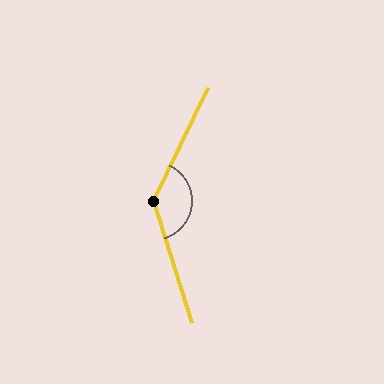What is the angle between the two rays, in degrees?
Approximately 137 degrees.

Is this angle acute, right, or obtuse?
It is obtuse.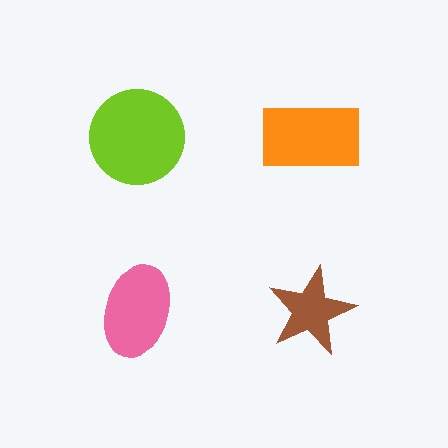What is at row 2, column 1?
A pink ellipse.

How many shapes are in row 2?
2 shapes.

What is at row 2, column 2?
A brown star.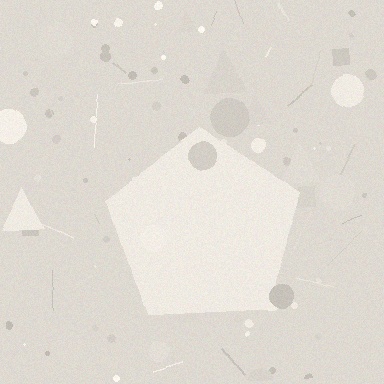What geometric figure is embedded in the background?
A pentagon is embedded in the background.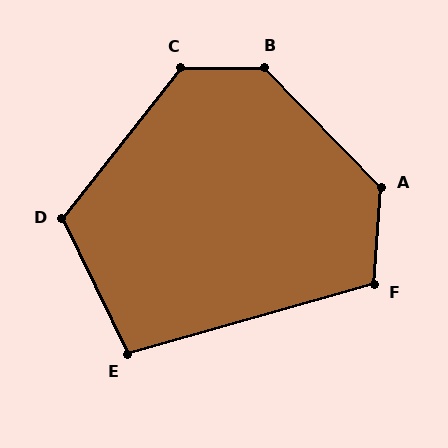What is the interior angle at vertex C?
Approximately 129 degrees (obtuse).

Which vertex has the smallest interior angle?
E, at approximately 100 degrees.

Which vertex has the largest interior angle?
B, at approximately 134 degrees.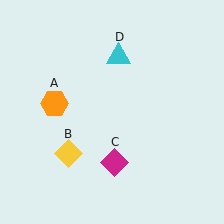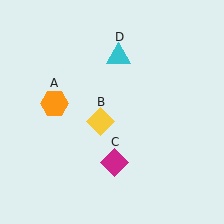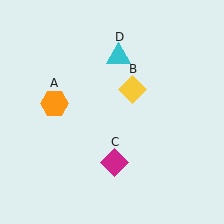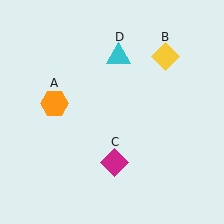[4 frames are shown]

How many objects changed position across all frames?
1 object changed position: yellow diamond (object B).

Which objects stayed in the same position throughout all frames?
Orange hexagon (object A) and magenta diamond (object C) and cyan triangle (object D) remained stationary.